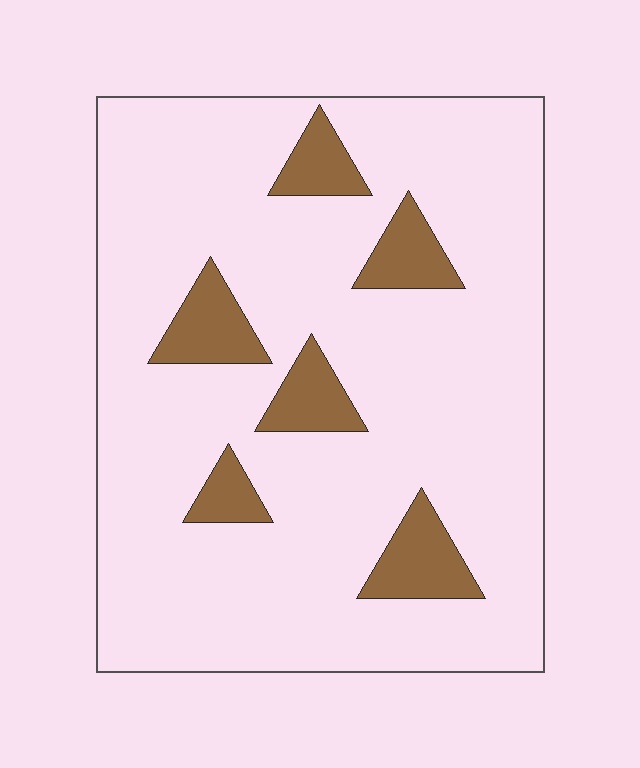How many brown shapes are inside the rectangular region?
6.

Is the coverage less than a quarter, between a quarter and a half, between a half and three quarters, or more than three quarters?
Less than a quarter.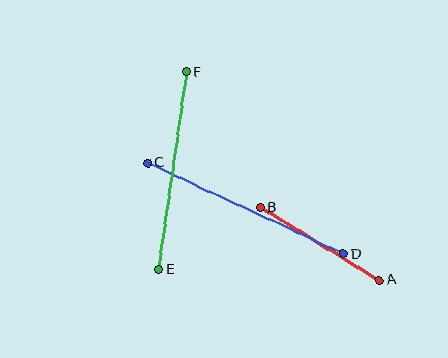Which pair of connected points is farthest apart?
Points C and D are farthest apart.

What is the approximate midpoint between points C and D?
The midpoint is at approximately (245, 208) pixels.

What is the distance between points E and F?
The distance is approximately 200 pixels.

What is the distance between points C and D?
The distance is approximately 216 pixels.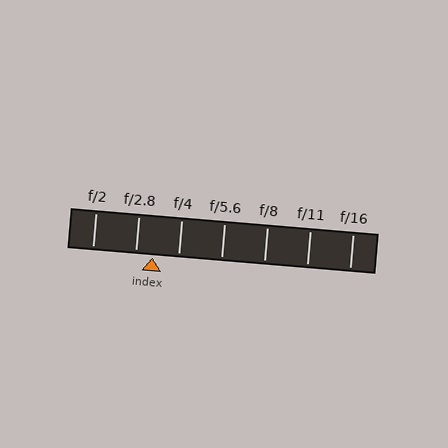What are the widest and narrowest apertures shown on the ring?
The widest aperture shown is f/2 and the narrowest is f/16.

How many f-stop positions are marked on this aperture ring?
There are 7 f-stop positions marked.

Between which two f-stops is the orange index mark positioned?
The index mark is between f/2.8 and f/4.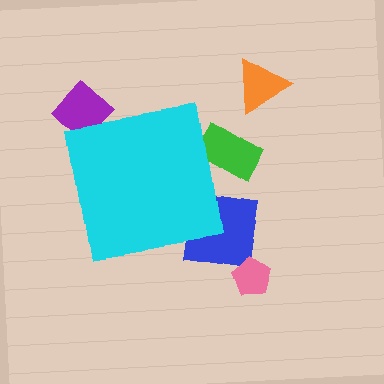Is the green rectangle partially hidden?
Yes, the green rectangle is partially hidden behind the cyan square.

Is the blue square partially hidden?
Yes, the blue square is partially hidden behind the cyan square.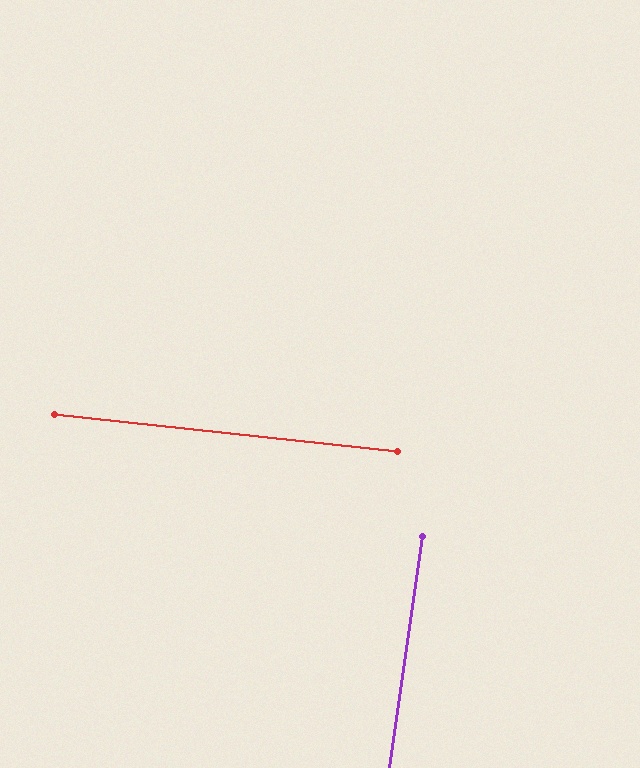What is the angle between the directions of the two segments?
Approximately 88 degrees.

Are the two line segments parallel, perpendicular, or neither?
Perpendicular — they meet at approximately 88°.